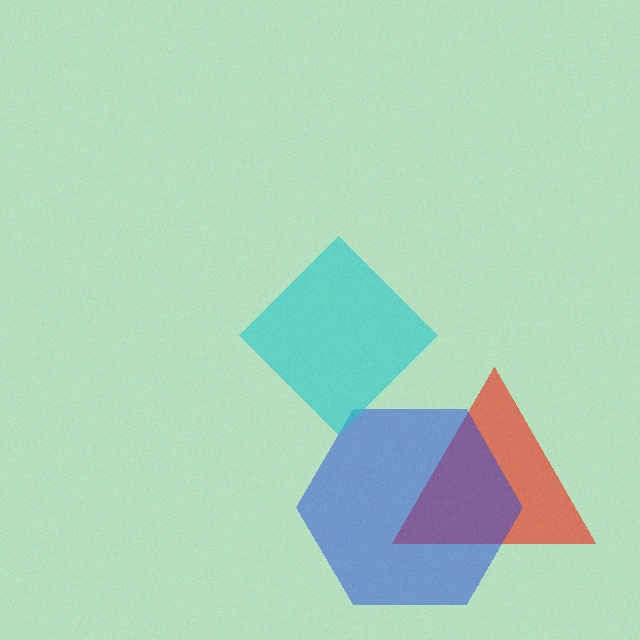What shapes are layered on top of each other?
The layered shapes are: a red triangle, a blue hexagon, a cyan diamond.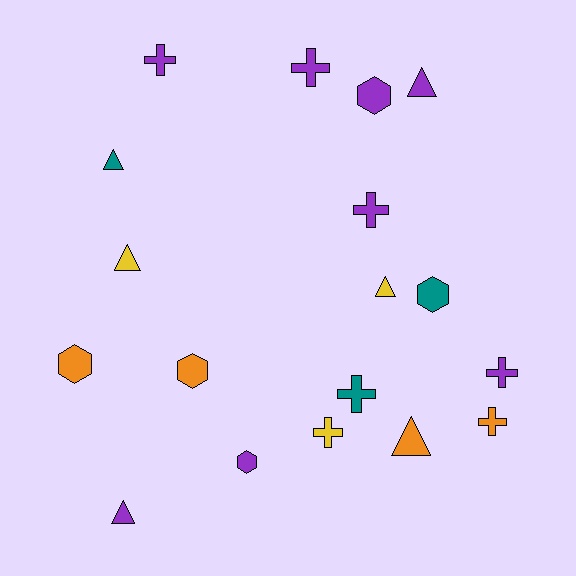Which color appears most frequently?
Purple, with 8 objects.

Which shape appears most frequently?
Cross, with 7 objects.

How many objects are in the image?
There are 18 objects.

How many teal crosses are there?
There is 1 teal cross.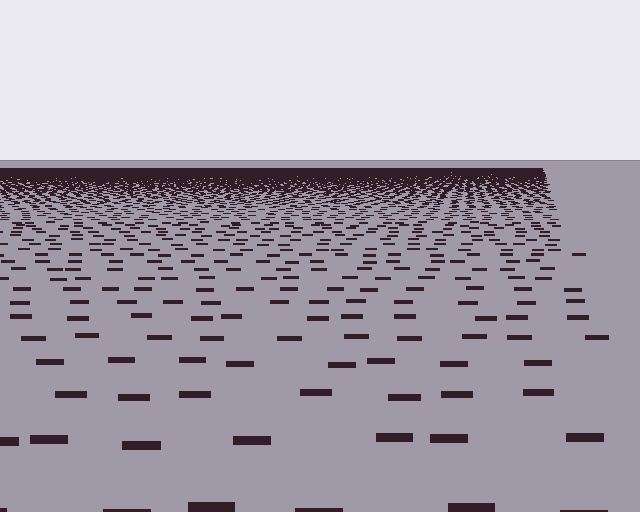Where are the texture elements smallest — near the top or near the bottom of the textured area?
Near the top.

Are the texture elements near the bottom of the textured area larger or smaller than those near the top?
Larger. Near the bottom, elements are closer to the viewer and appear at a bigger on-screen size.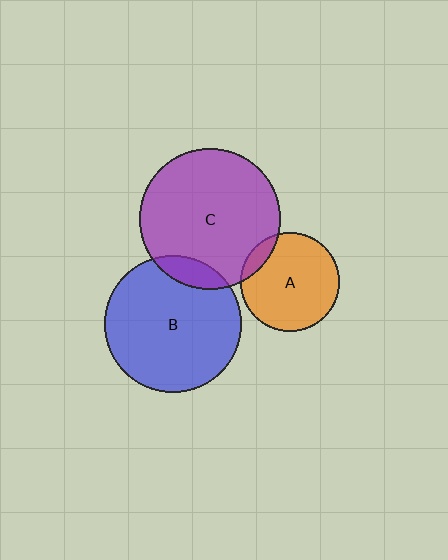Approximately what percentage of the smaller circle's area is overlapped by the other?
Approximately 10%.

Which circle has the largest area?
Circle C (purple).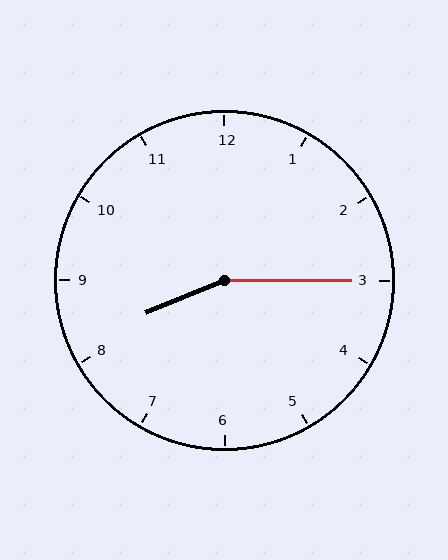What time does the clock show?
8:15.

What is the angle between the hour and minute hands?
Approximately 158 degrees.